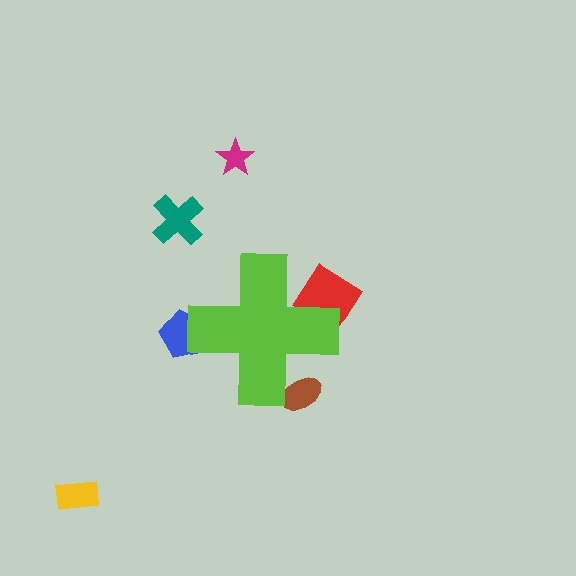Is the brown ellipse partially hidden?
Yes, the brown ellipse is partially hidden behind the lime cross.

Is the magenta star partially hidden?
No, the magenta star is fully visible.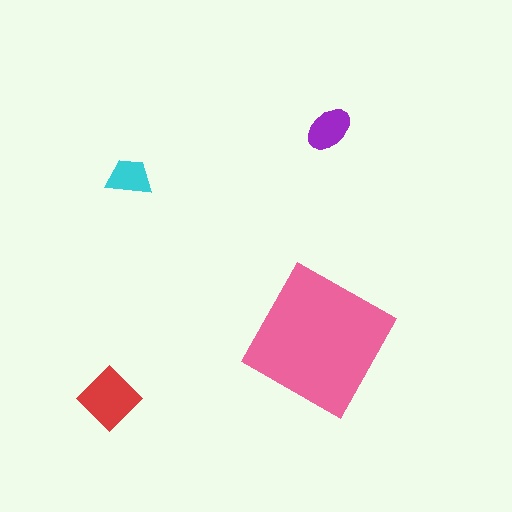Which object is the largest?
The pink square.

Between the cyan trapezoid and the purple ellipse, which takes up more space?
The purple ellipse.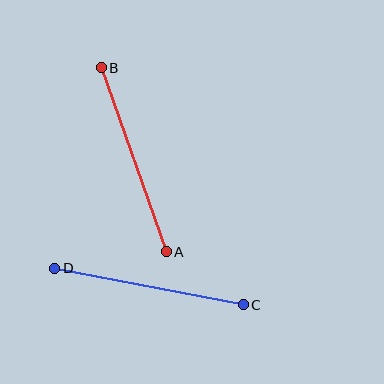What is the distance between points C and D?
The distance is approximately 192 pixels.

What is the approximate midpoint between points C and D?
The midpoint is at approximately (149, 287) pixels.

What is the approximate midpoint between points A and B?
The midpoint is at approximately (134, 160) pixels.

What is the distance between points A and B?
The distance is approximately 195 pixels.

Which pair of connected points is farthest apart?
Points A and B are farthest apart.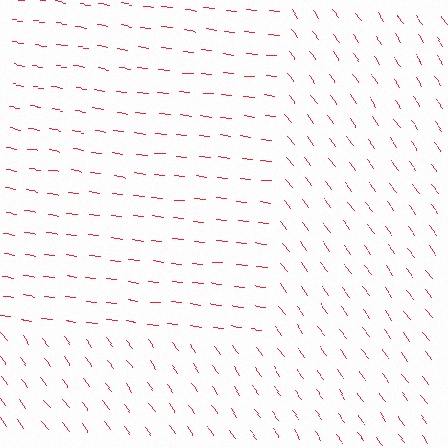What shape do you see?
I see a rectangle.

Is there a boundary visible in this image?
Yes, there is a texture boundary formed by a change in line orientation.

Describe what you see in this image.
The image is filled with small red line segments. A rectangle region in the image has lines oriented differently from the surrounding lines, creating a visible texture boundary.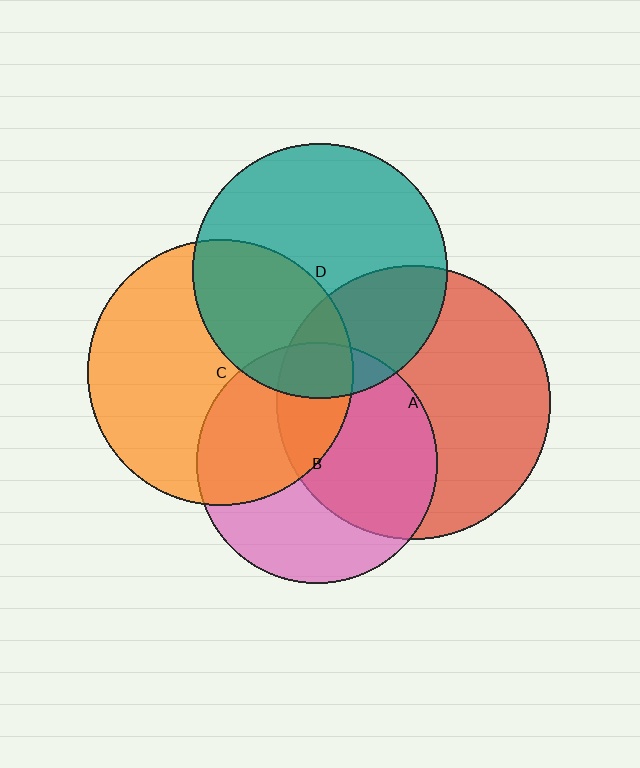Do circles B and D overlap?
Yes.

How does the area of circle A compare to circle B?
Approximately 1.3 times.